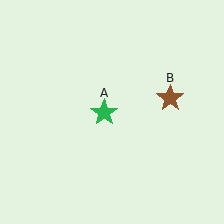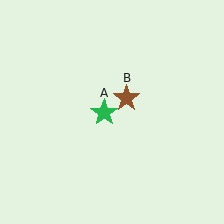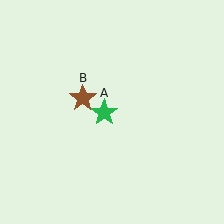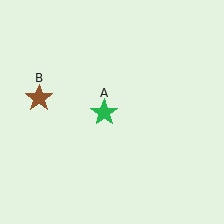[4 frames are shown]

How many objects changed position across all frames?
1 object changed position: brown star (object B).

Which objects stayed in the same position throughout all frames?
Green star (object A) remained stationary.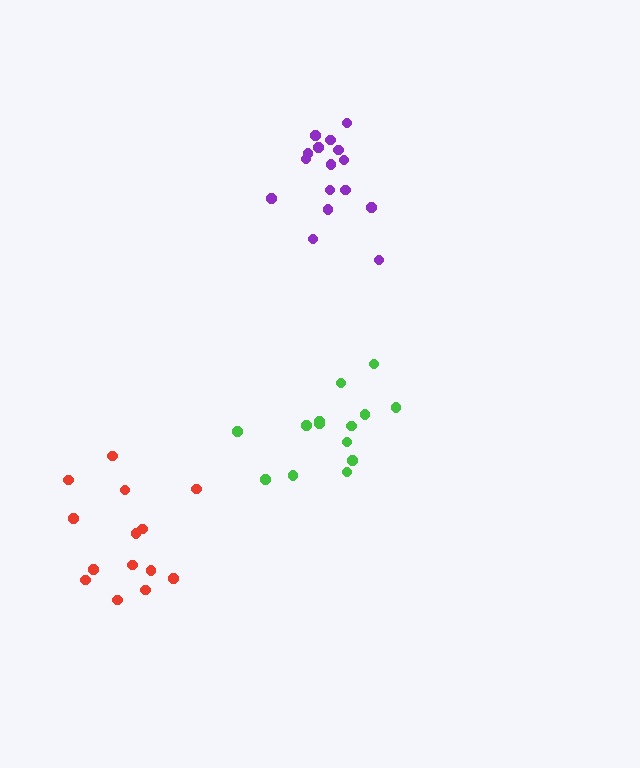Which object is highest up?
The purple cluster is topmost.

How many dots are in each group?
Group 1: 16 dots, Group 2: 14 dots, Group 3: 14 dots (44 total).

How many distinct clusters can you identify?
There are 3 distinct clusters.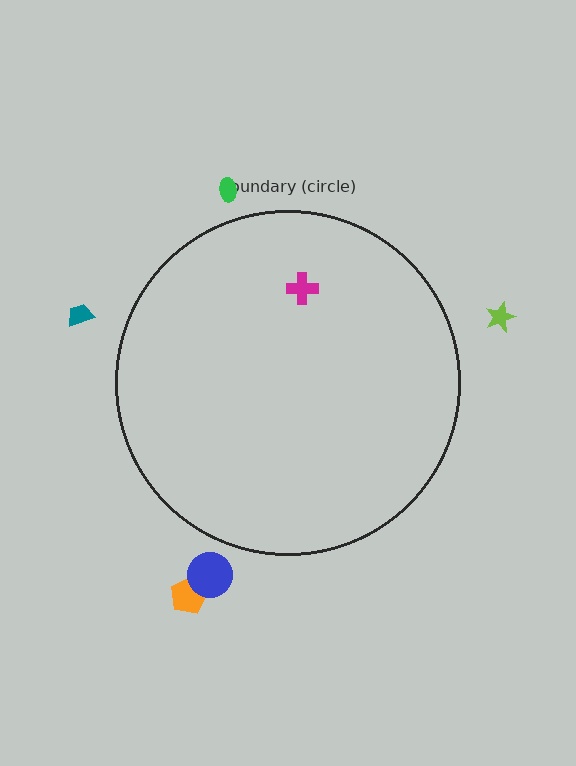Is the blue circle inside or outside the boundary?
Outside.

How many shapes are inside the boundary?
1 inside, 5 outside.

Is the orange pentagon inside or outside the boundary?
Outside.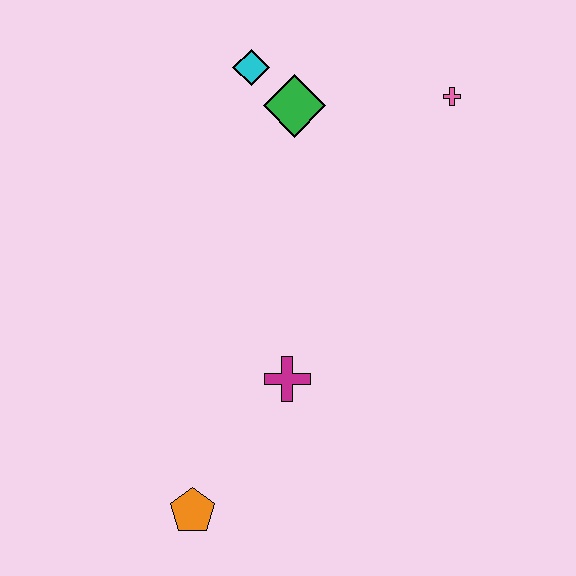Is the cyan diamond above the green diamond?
Yes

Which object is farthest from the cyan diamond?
The orange pentagon is farthest from the cyan diamond.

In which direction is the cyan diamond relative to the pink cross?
The cyan diamond is to the left of the pink cross.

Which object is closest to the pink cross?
The green diamond is closest to the pink cross.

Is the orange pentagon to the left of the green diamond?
Yes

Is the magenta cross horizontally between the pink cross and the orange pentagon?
Yes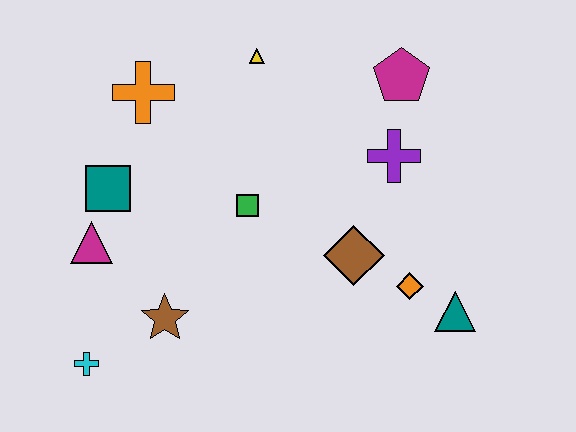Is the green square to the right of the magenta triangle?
Yes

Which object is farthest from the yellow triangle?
The cyan cross is farthest from the yellow triangle.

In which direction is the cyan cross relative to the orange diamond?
The cyan cross is to the left of the orange diamond.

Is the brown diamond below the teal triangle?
No